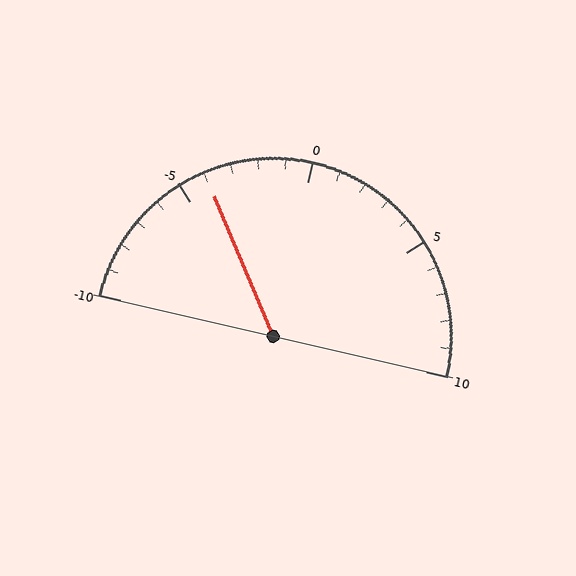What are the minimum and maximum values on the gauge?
The gauge ranges from -10 to 10.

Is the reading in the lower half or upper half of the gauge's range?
The reading is in the lower half of the range (-10 to 10).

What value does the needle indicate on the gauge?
The needle indicates approximately -4.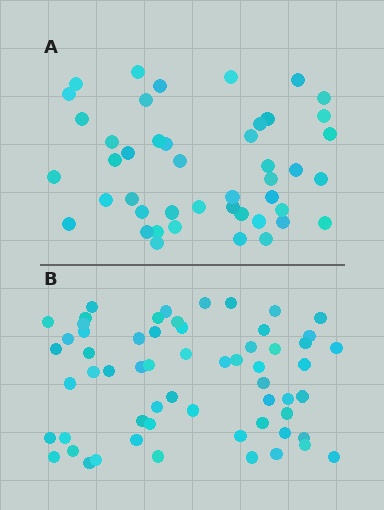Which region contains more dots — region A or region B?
Region B (the bottom region) has more dots.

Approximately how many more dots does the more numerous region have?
Region B has approximately 15 more dots than region A.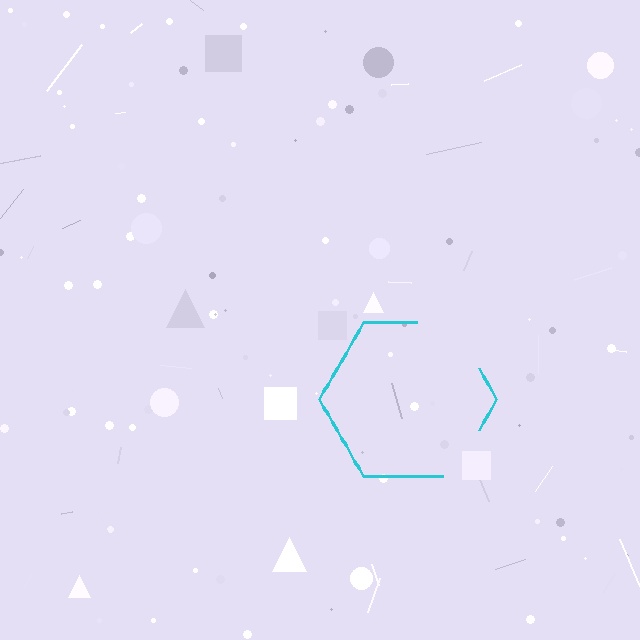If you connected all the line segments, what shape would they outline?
They would outline a hexagon.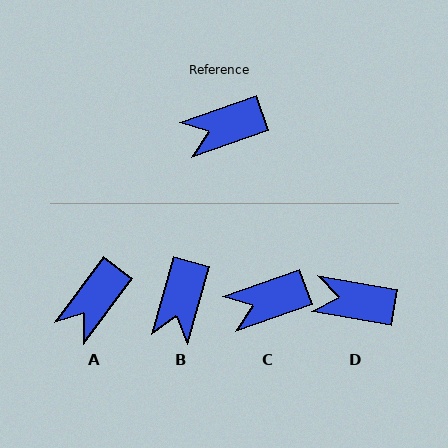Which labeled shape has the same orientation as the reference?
C.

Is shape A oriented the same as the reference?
No, it is off by about 34 degrees.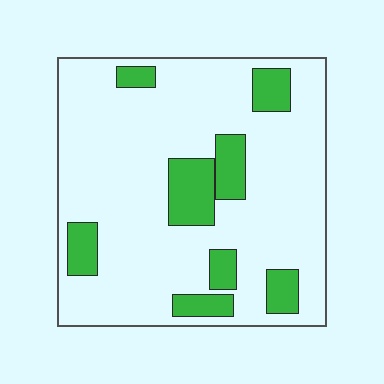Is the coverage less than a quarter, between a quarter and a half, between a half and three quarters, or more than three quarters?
Less than a quarter.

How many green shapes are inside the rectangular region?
8.